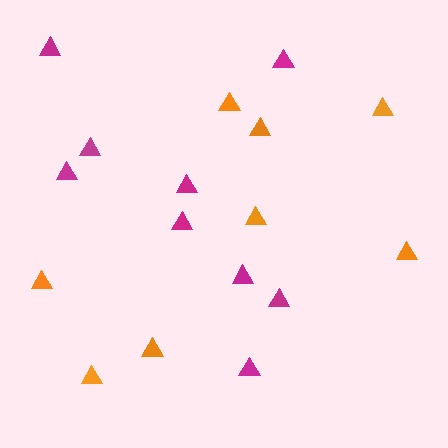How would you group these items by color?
There are 2 groups: one group of magenta triangles (9) and one group of orange triangles (8).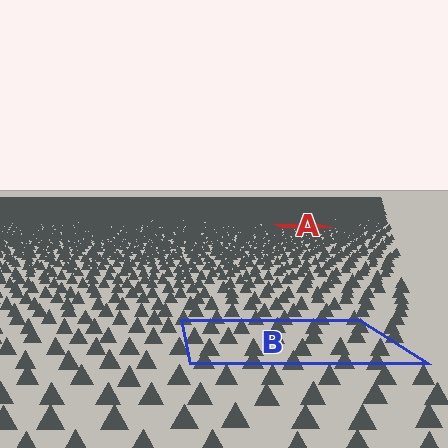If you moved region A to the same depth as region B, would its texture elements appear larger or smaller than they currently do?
They would appear larger. At a closer depth, the same texture elements are projected at a bigger on-screen size.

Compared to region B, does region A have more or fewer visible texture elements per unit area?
Region A has more texture elements per unit area — they are packed more densely because it is farther away.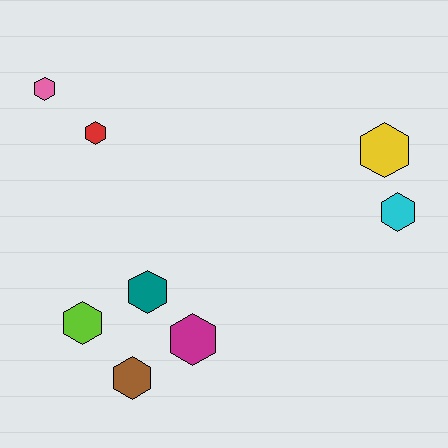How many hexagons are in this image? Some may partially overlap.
There are 8 hexagons.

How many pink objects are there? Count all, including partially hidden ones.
There is 1 pink object.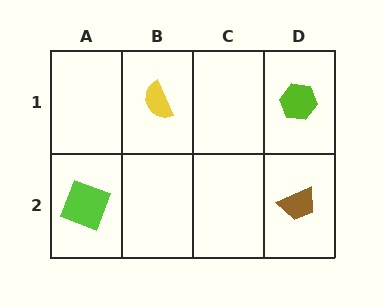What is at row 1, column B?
A yellow semicircle.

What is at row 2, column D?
A brown trapezoid.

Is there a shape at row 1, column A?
No, that cell is empty.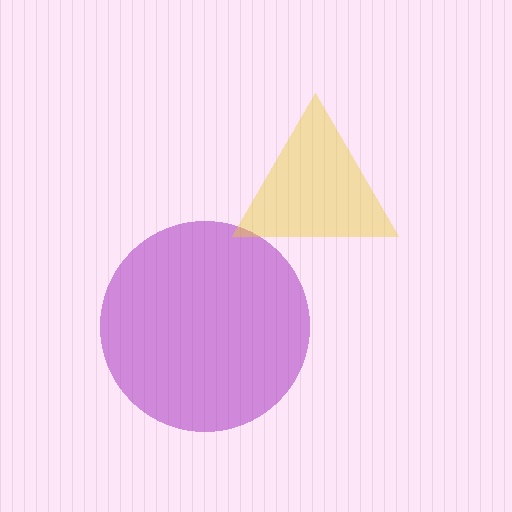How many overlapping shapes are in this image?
There are 2 overlapping shapes in the image.